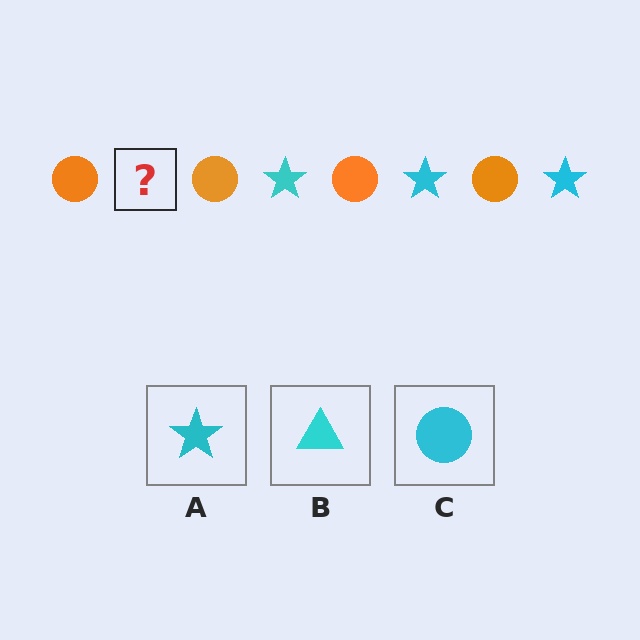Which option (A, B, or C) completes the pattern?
A.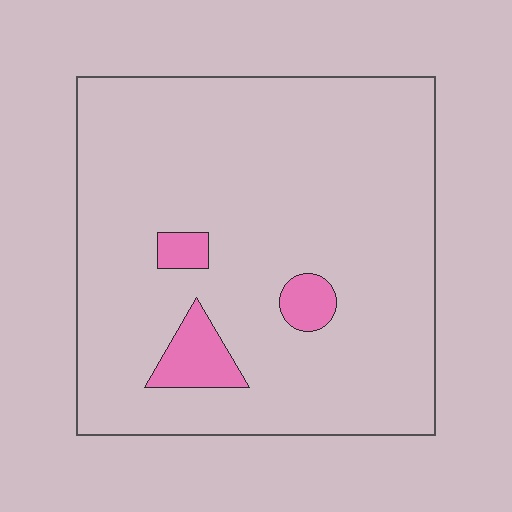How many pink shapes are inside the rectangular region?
3.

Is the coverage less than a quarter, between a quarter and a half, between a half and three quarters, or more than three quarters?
Less than a quarter.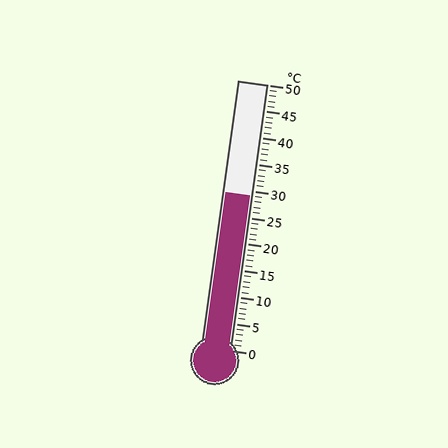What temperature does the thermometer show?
The thermometer shows approximately 29°C.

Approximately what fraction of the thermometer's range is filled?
The thermometer is filled to approximately 60% of its range.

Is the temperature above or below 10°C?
The temperature is above 10°C.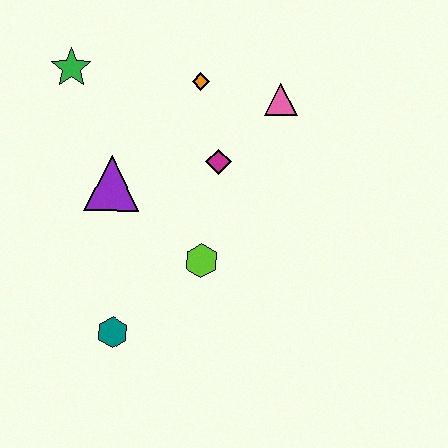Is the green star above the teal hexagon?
Yes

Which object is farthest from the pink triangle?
The teal hexagon is farthest from the pink triangle.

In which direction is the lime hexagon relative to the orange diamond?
The lime hexagon is below the orange diamond.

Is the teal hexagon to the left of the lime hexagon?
Yes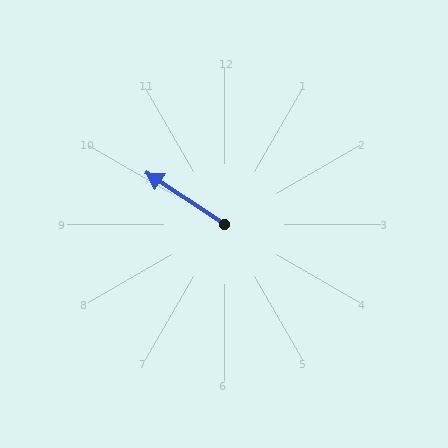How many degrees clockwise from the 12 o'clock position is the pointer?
Approximately 304 degrees.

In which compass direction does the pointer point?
Northwest.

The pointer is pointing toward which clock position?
Roughly 10 o'clock.